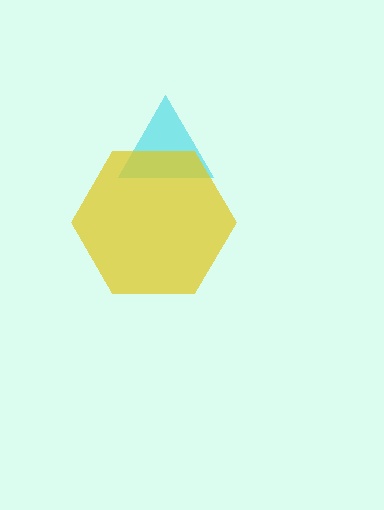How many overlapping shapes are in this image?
There are 2 overlapping shapes in the image.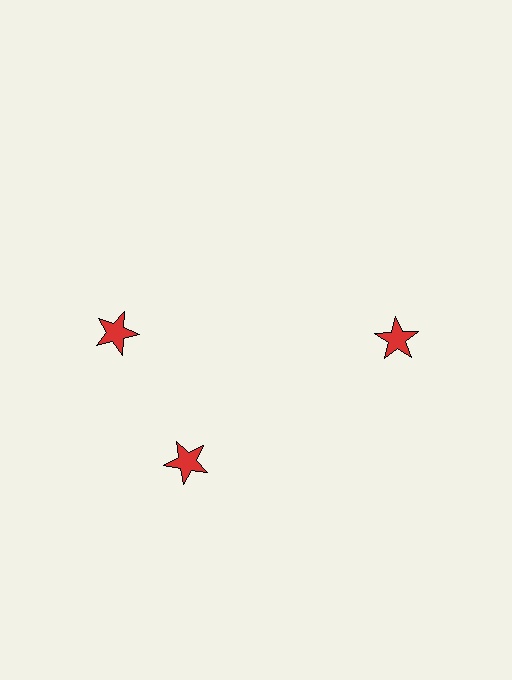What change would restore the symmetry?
The symmetry would be restored by rotating it back into even spacing with its neighbors so that all 3 stars sit at equal angles and equal distance from the center.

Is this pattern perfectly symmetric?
No. The 3 red stars are arranged in a ring, but one element near the 11 o'clock position is rotated out of alignment along the ring, breaking the 3-fold rotational symmetry.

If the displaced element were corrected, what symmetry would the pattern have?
It would have 3-fold rotational symmetry — the pattern would map onto itself every 120 degrees.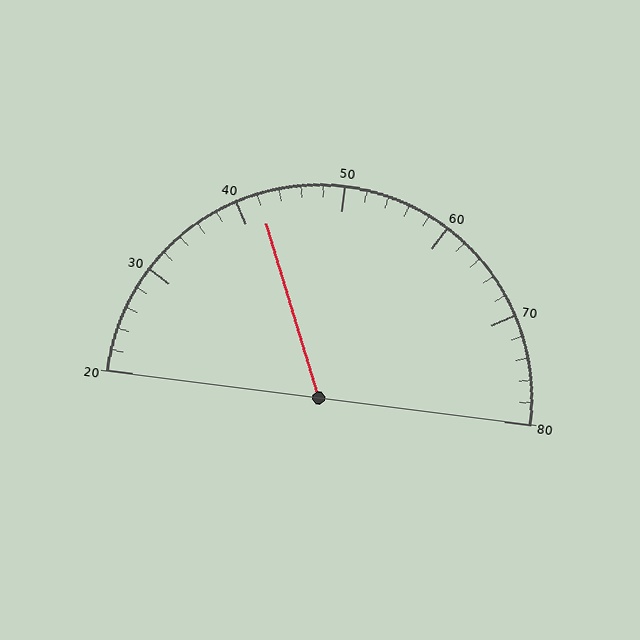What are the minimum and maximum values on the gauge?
The gauge ranges from 20 to 80.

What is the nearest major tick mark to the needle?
The nearest major tick mark is 40.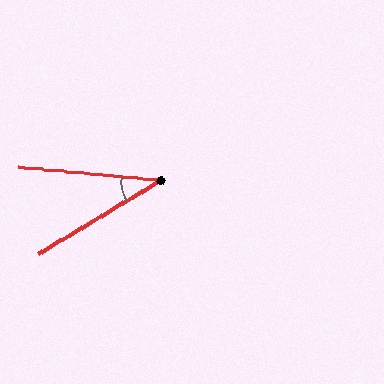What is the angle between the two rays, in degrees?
Approximately 36 degrees.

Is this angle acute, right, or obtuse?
It is acute.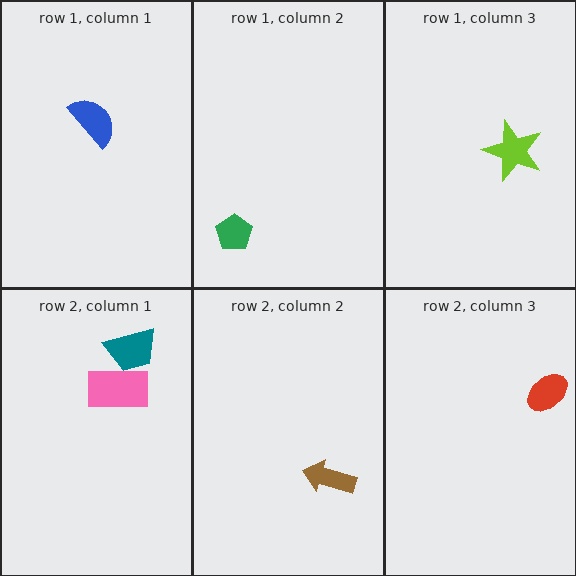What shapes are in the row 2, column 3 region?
The red ellipse.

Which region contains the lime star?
The row 1, column 3 region.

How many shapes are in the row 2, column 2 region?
1.